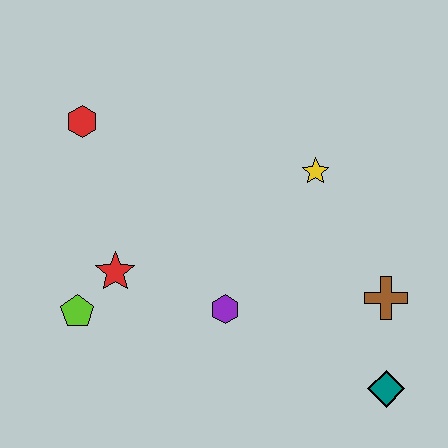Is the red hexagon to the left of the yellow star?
Yes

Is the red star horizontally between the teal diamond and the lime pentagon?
Yes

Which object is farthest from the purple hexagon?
The red hexagon is farthest from the purple hexagon.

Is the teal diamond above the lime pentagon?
No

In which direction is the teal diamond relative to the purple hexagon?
The teal diamond is to the right of the purple hexagon.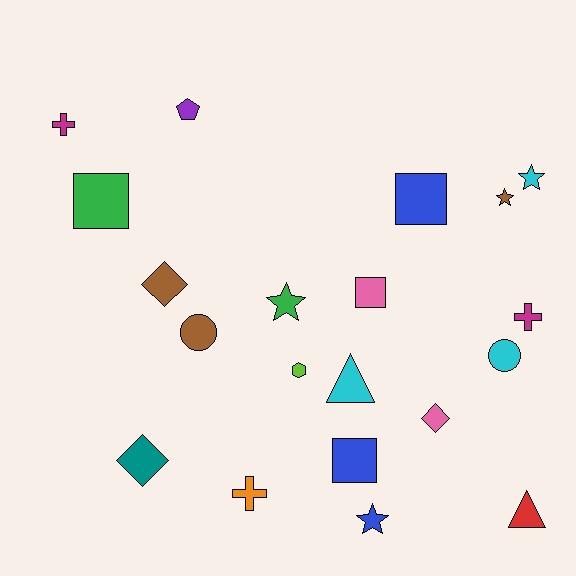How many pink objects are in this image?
There are 2 pink objects.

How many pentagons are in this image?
There is 1 pentagon.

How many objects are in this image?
There are 20 objects.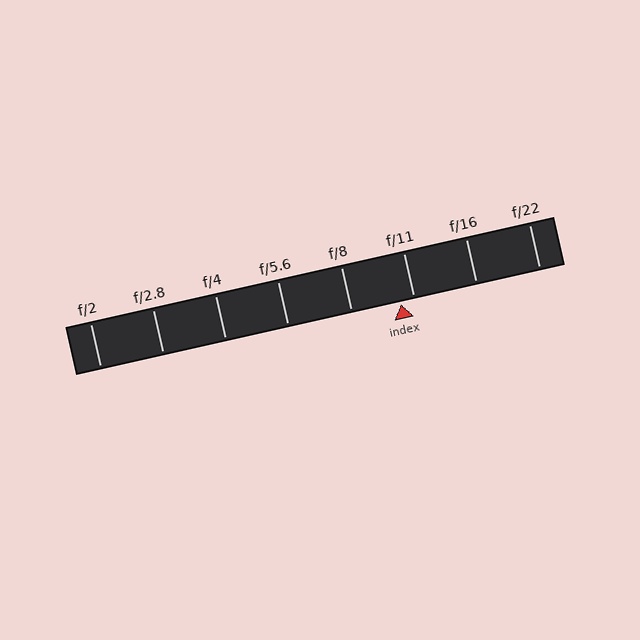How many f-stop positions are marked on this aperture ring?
There are 8 f-stop positions marked.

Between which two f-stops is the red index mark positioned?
The index mark is between f/8 and f/11.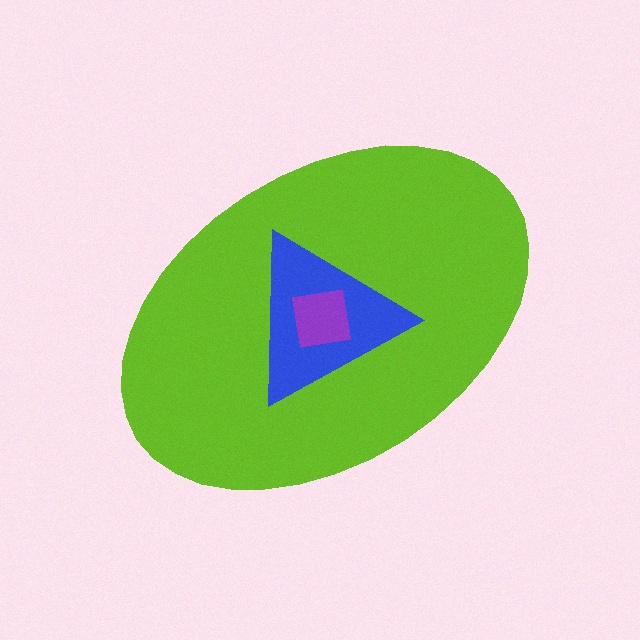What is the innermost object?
The purple square.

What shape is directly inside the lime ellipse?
The blue triangle.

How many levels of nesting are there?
3.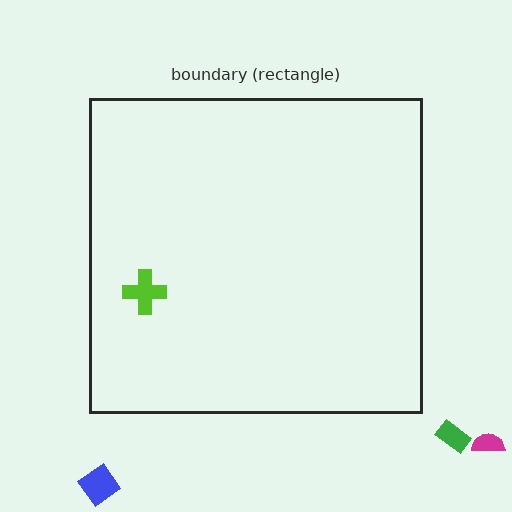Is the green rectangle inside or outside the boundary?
Outside.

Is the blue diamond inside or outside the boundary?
Outside.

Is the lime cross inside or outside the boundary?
Inside.